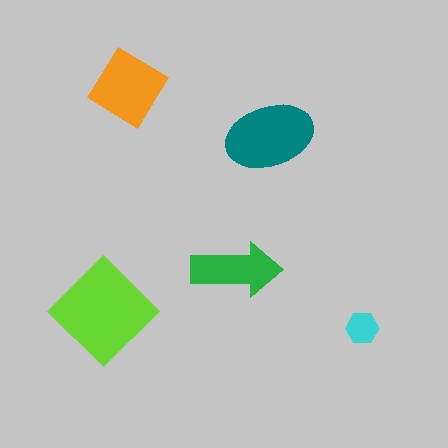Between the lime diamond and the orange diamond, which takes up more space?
The lime diamond.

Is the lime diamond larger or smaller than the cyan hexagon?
Larger.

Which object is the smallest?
The cyan hexagon.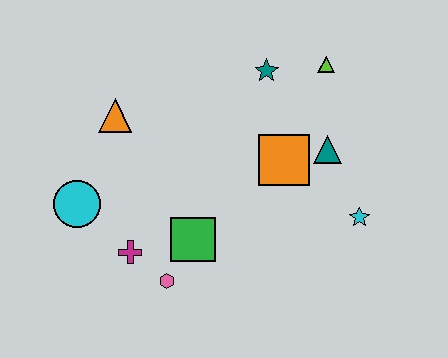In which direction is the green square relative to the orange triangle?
The green square is below the orange triangle.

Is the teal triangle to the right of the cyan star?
No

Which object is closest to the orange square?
The teal triangle is closest to the orange square.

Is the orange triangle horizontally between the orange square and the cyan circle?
Yes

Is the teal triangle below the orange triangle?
Yes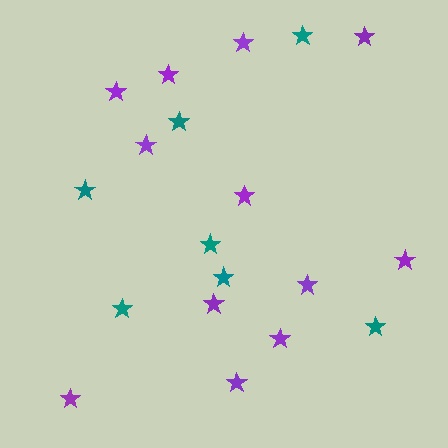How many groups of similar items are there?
There are 2 groups: one group of teal stars (7) and one group of purple stars (12).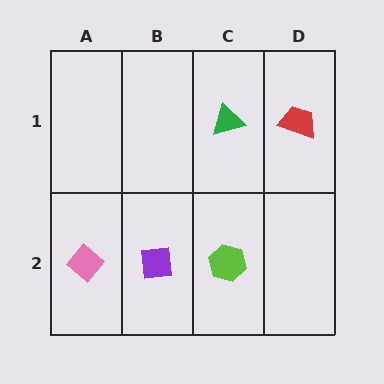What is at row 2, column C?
A lime hexagon.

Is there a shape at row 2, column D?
No, that cell is empty.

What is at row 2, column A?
A pink diamond.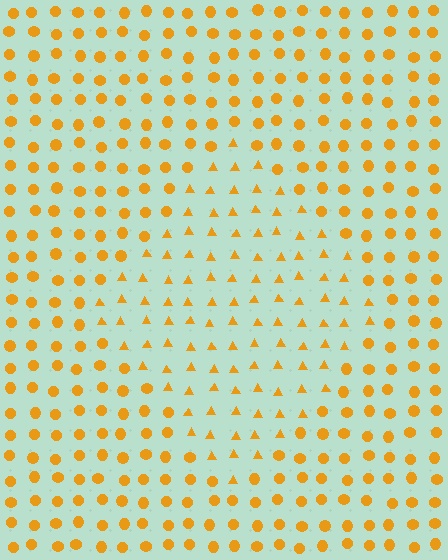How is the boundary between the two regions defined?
The boundary is defined by a change in element shape: triangles inside vs. circles outside. All elements share the same color and spacing.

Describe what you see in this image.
The image is filled with small orange elements arranged in a uniform grid. A diamond-shaped region contains triangles, while the surrounding area contains circles. The boundary is defined purely by the change in element shape.